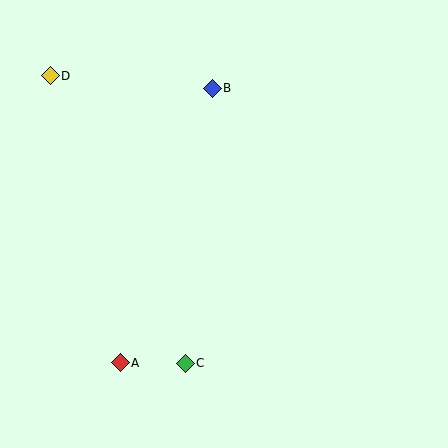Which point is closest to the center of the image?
Point B at (212, 88) is closest to the center.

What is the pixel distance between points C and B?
The distance between C and B is 276 pixels.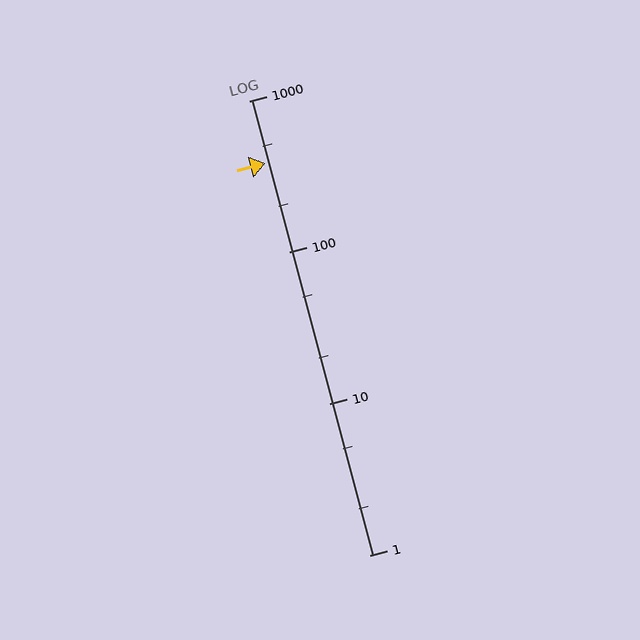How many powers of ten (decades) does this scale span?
The scale spans 3 decades, from 1 to 1000.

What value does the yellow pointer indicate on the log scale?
The pointer indicates approximately 390.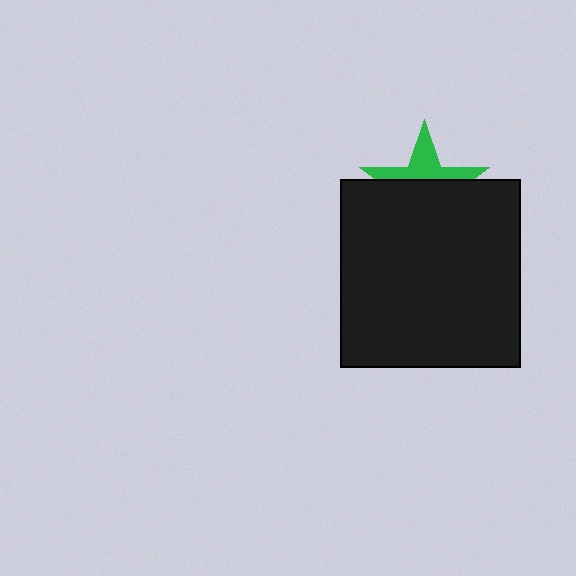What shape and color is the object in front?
The object in front is a black rectangle.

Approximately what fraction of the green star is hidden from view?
Roughly 60% of the green star is hidden behind the black rectangle.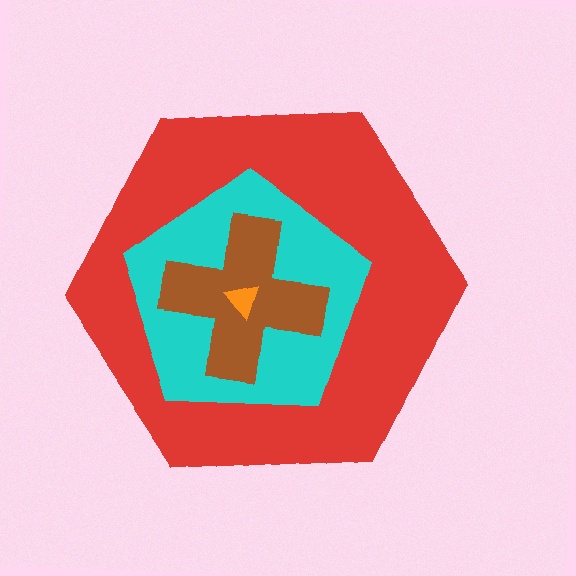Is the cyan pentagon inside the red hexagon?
Yes.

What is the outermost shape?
The red hexagon.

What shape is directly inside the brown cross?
The orange triangle.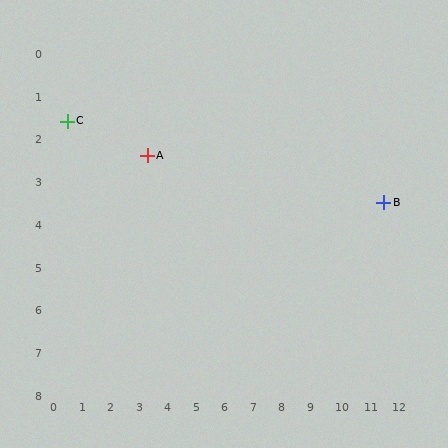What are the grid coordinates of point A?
Point A is at approximately (3.3, 2.4).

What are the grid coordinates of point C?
Point C is at approximately (0.5, 1.6).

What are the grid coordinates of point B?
Point B is at approximately (11.6, 3.5).